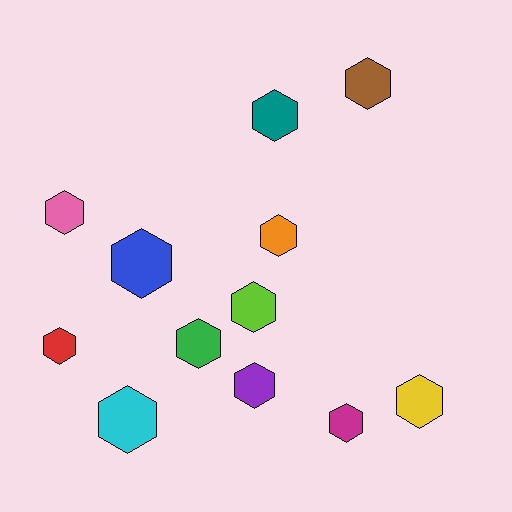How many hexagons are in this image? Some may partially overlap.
There are 12 hexagons.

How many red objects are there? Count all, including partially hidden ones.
There is 1 red object.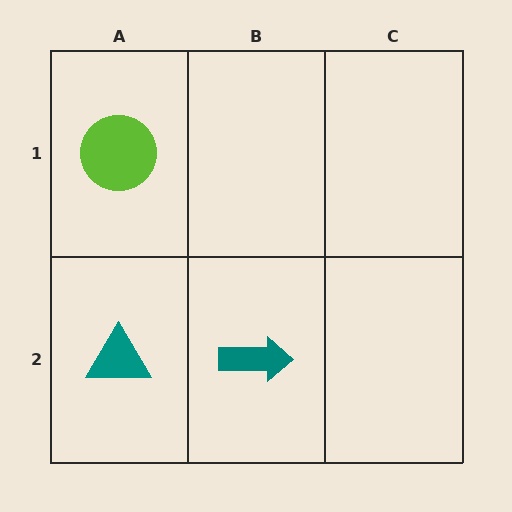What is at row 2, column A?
A teal triangle.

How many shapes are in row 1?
1 shape.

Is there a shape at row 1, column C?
No, that cell is empty.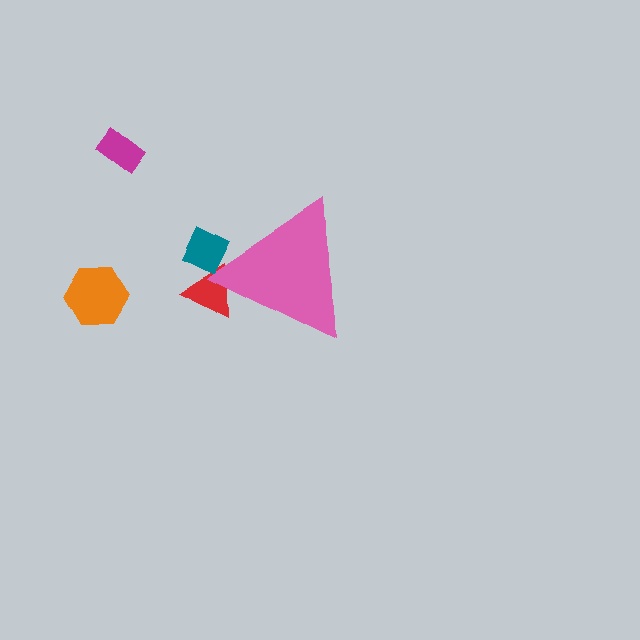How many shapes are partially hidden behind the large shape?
2 shapes are partially hidden.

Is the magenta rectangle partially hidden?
No, the magenta rectangle is fully visible.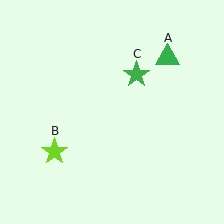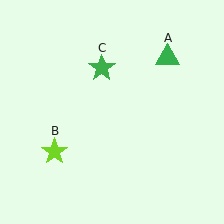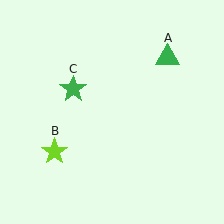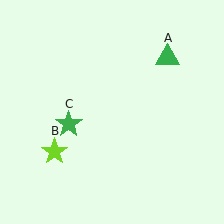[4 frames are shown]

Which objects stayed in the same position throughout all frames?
Green triangle (object A) and lime star (object B) remained stationary.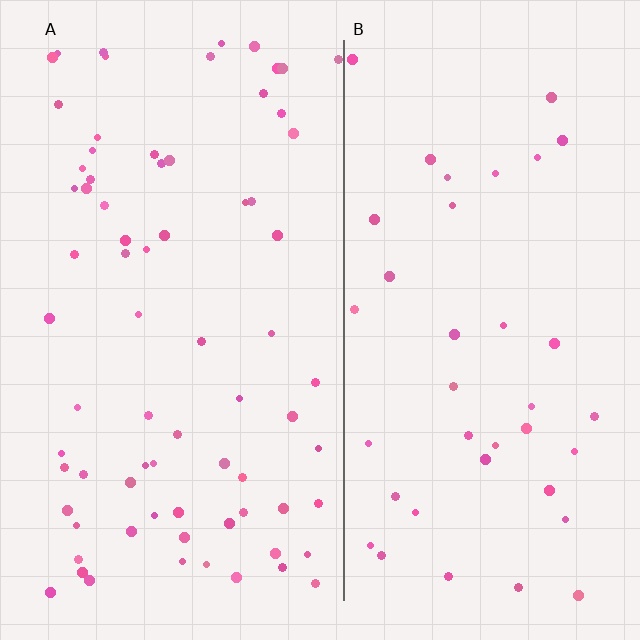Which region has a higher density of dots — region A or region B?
A (the left).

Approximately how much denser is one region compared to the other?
Approximately 1.9× — region A over region B.